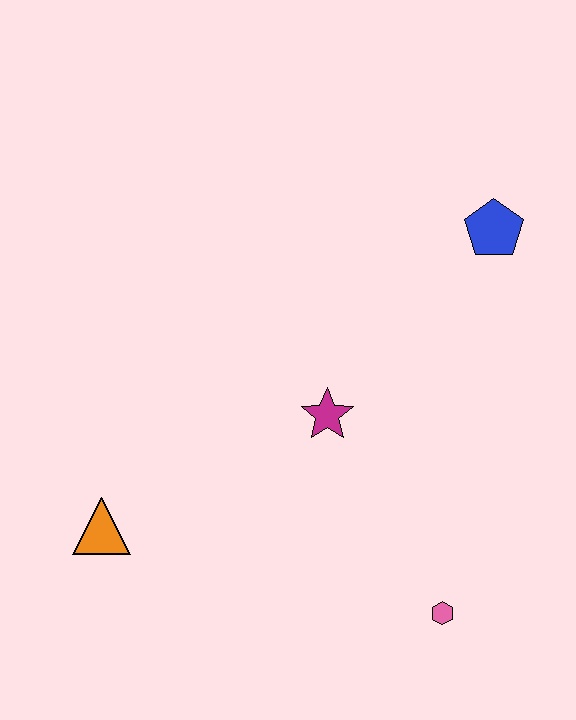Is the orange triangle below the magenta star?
Yes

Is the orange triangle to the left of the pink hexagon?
Yes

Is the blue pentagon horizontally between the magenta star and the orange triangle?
No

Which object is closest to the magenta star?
The pink hexagon is closest to the magenta star.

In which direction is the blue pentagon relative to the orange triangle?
The blue pentagon is to the right of the orange triangle.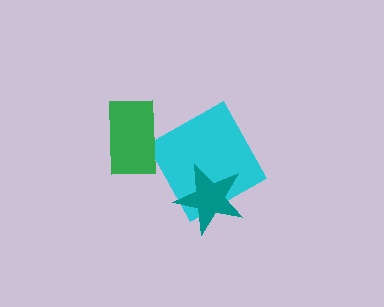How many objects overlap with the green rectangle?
0 objects overlap with the green rectangle.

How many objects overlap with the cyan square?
1 object overlaps with the cyan square.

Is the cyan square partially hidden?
Yes, it is partially covered by another shape.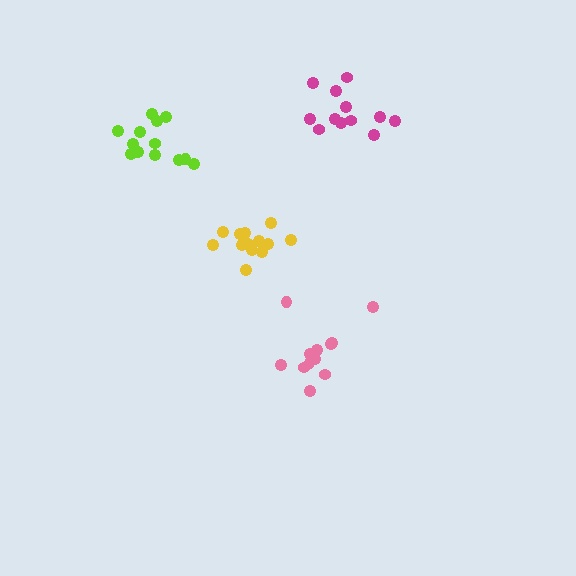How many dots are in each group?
Group 1: 13 dots, Group 2: 13 dots, Group 3: 12 dots, Group 4: 12 dots (50 total).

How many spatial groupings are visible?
There are 4 spatial groupings.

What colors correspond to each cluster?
The clusters are colored: lime, yellow, magenta, pink.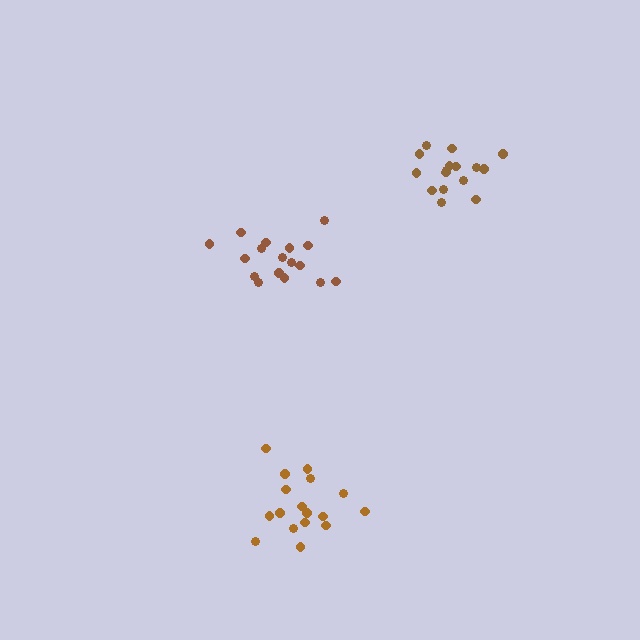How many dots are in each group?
Group 1: 17 dots, Group 2: 17 dots, Group 3: 16 dots (50 total).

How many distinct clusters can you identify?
There are 3 distinct clusters.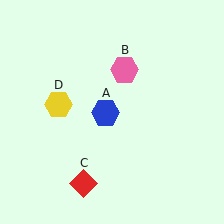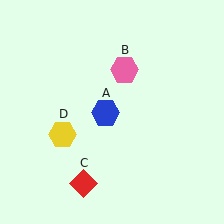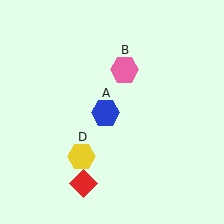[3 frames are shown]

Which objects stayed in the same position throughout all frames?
Blue hexagon (object A) and pink hexagon (object B) and red diamond (object C) remained stationary.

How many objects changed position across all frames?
1 object changed position: yellow hexagon (object D).